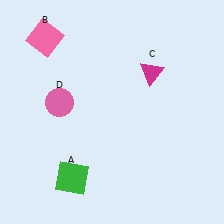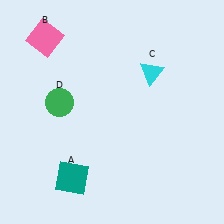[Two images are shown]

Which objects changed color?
A changed from green to teal. C changed from magenta to cyan. D changed from pink to green.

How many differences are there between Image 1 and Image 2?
There are 3 differences between the two images.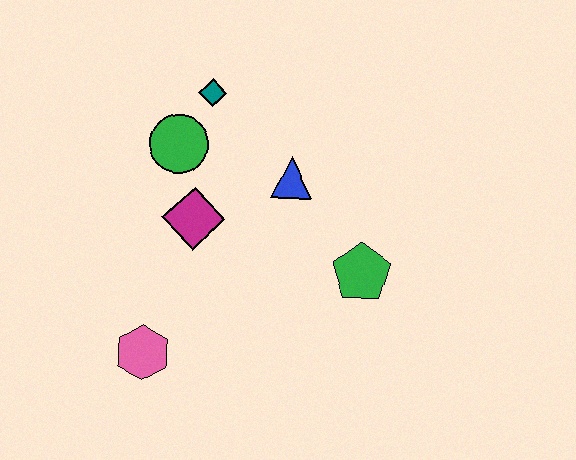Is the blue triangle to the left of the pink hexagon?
No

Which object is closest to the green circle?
The teal diamond is closest to the green circle.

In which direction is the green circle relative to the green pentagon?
The green circle is to the left of the green pentagon.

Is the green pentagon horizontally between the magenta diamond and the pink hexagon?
No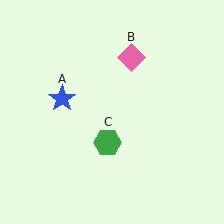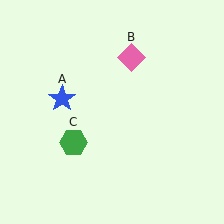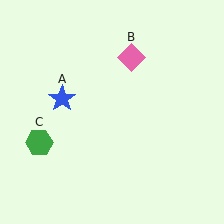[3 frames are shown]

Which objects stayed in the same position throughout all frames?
Blue star (object A) and pink diamond (object B) remained stationary.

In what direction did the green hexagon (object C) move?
The green hexagon (object C) moved left.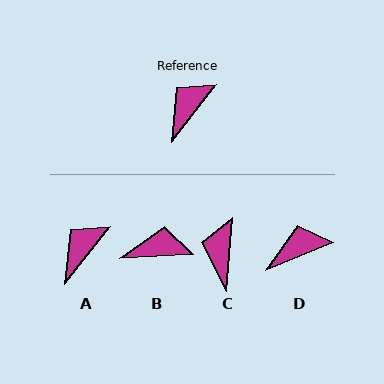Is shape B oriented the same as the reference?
No, it is off by about 49 degrees.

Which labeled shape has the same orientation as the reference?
A.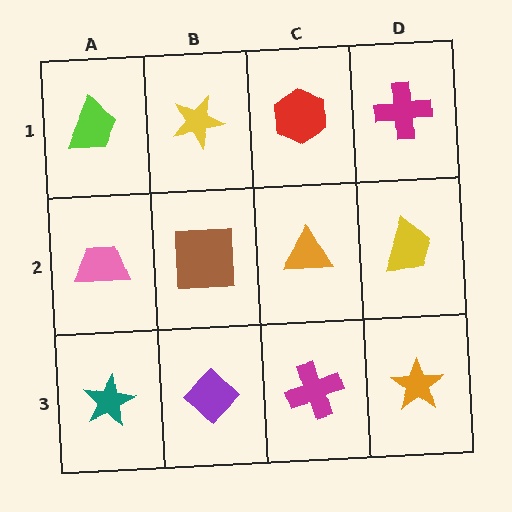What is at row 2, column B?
A brown square.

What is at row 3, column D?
An orange star.